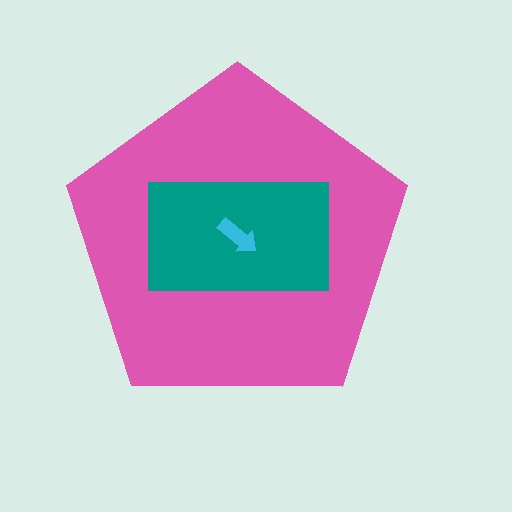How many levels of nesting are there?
3.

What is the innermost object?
The cyan arrow.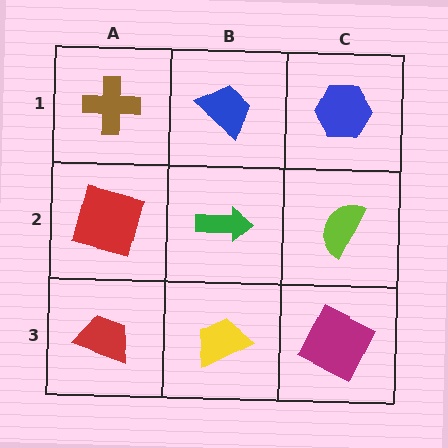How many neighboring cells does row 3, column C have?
2.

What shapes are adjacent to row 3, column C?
A lime semicircle (row 2, column C), a yellow trapezoid (row 3, column B).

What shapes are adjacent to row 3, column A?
A red square (row 2, column A), a yellow trapezoid (row 3, column B).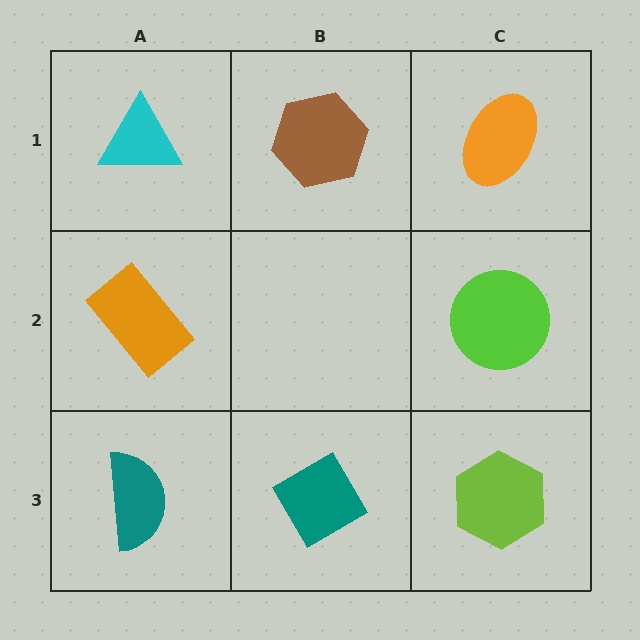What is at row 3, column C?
A lime hexagon.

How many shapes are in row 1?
3 shapes.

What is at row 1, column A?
A cyan triangle.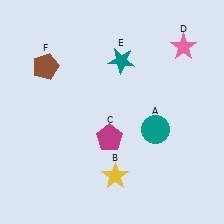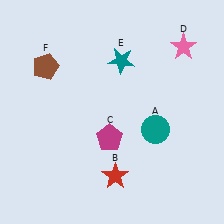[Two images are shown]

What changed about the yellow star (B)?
In Image 1, B is yellow. In Image 2, it changed to red.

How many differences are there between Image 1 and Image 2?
There is 1 difference between the two images.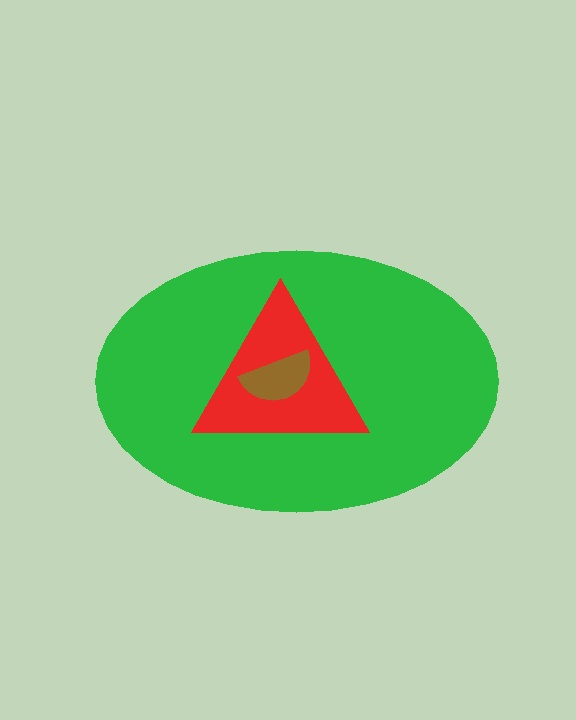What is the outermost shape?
The green ellipse.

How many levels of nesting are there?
3.